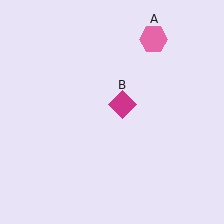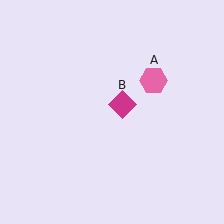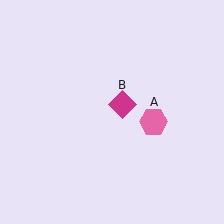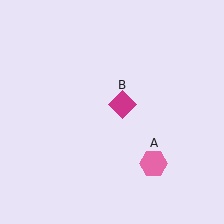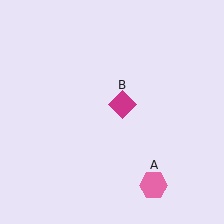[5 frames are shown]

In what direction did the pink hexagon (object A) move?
The pink hexagon (object A) moved down.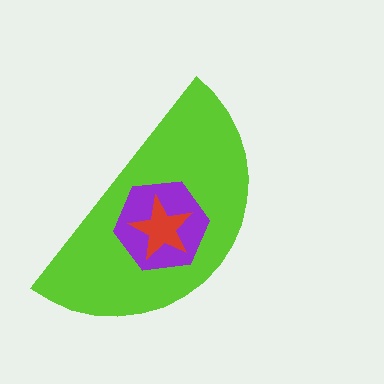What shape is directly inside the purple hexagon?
The red star.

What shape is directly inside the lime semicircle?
The purple hexagon.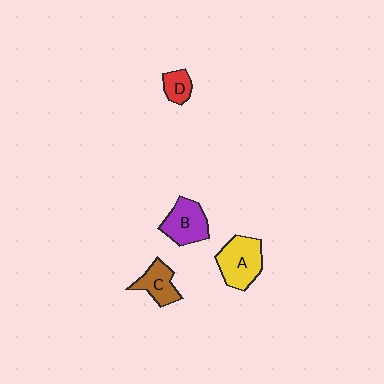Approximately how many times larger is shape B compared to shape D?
Approximately 2.0 times.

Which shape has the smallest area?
Shape D (red).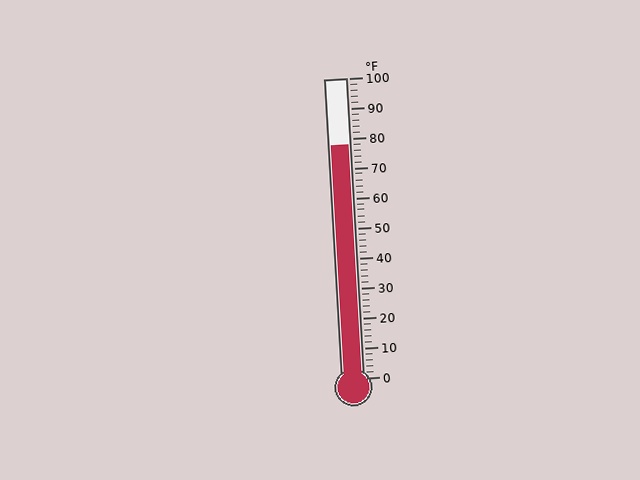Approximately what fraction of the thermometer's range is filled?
The thermometer is filled to approximately 80% of its range.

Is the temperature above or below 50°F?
The temperature is above 50°F.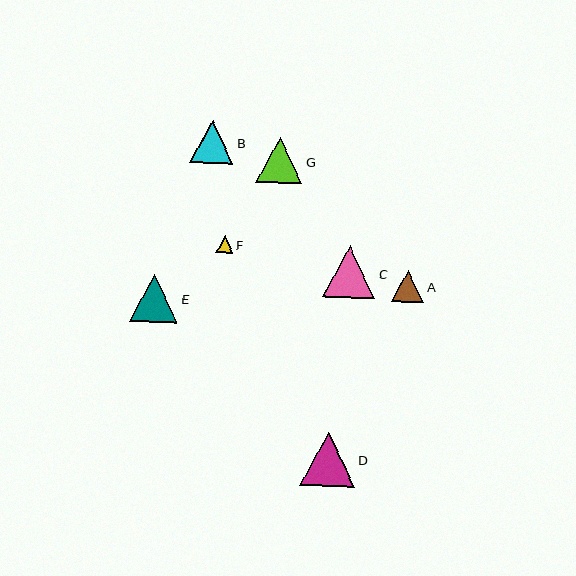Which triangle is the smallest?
Triangle F is the smallest with a size of approximately 17 pixels.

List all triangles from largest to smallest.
From largest to smallest: D, C, E, G, B, A, F.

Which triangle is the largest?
Triangle D is the largest with a size of approximately 55 pixels.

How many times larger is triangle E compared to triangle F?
Triangle E is approximately 2.9 times the size of triangle F.